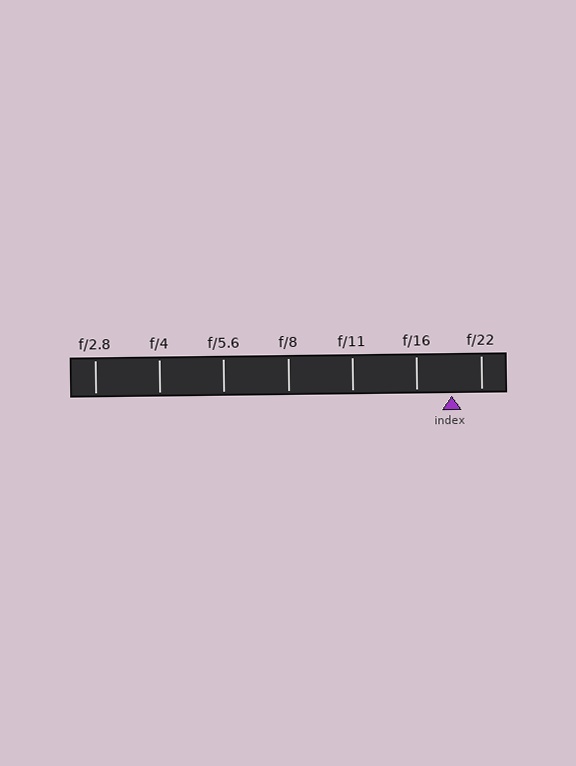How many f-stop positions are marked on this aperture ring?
There are 7 f-stop positions marked.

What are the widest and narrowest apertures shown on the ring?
The widest aperture shown is f/2.8 and the narrowest is f/22.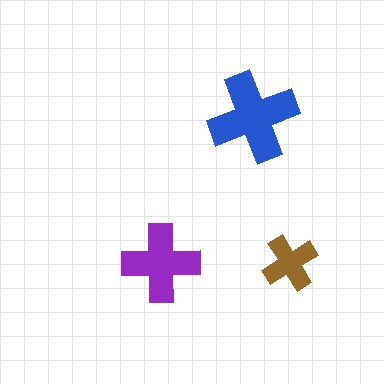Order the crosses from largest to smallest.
the blue one, the purple one, the brown one.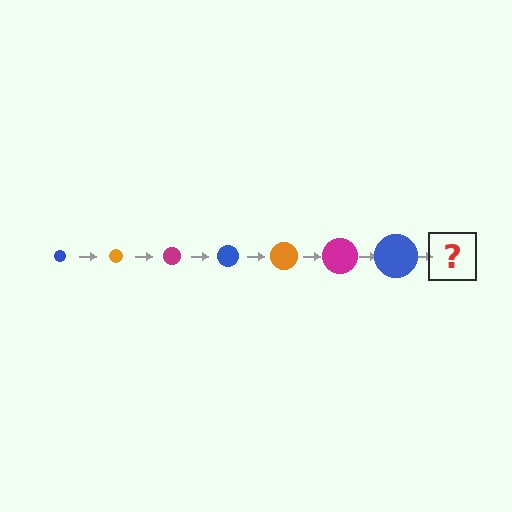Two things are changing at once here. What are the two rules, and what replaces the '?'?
The two rules are that the circle grows larger each step and the color cycles through blue, orange, and magenta. The '?' should be an orange circle, larger than the previous one.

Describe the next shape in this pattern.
It should be an orange circle, larger than the previous one.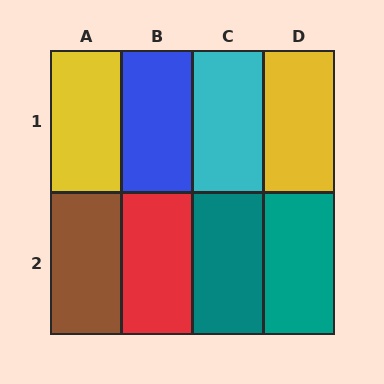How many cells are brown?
1 cell is brown.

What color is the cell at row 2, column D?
Teal.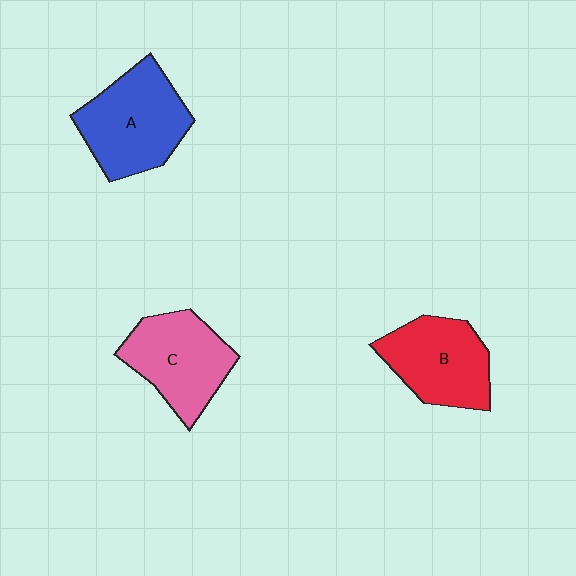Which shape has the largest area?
Shape A (blue).